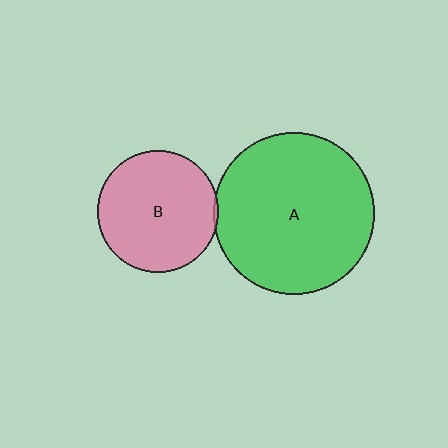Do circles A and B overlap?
Yes.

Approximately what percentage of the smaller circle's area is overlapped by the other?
Approximately 5%.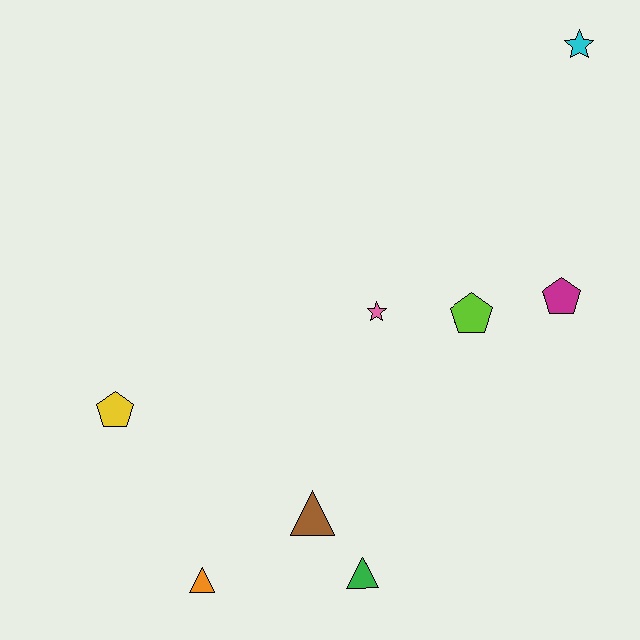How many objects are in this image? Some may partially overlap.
There are 8 objects.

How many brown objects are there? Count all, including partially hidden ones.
There is 1 brown object.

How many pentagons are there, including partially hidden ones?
There are 3 pentagons.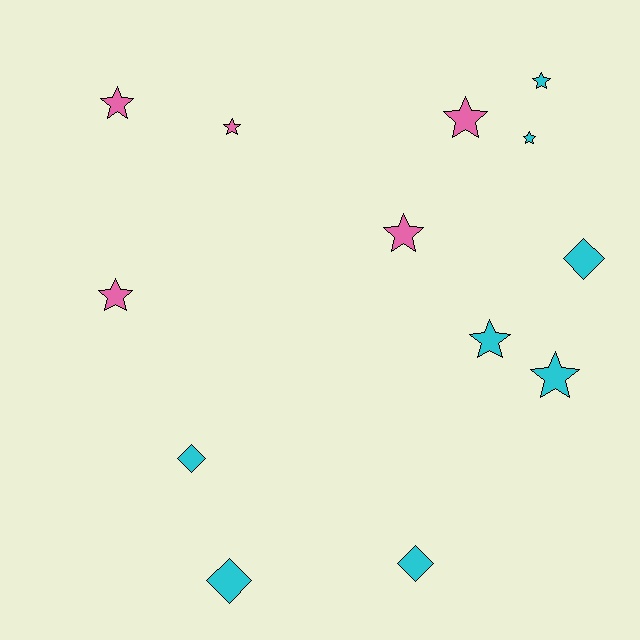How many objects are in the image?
There are 13 objects.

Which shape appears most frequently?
Star, with 9 objects.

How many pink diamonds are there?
There are no pink diamonds.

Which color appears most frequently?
Cyan, with 8 objects.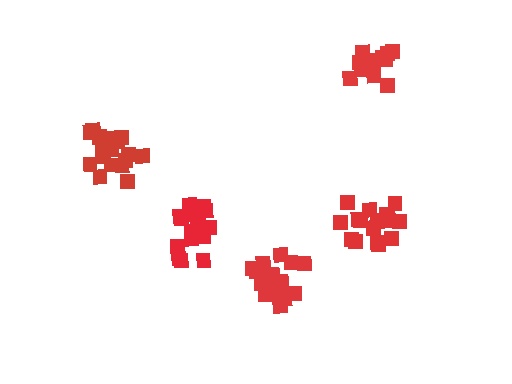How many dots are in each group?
Group 1: 17 dots, Group 2: 20 dots, Group 3: 16 dots, Group 4: 14 dots, Group 5: 17 dots (84 total).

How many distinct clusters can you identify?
There are 5 distinct clusters.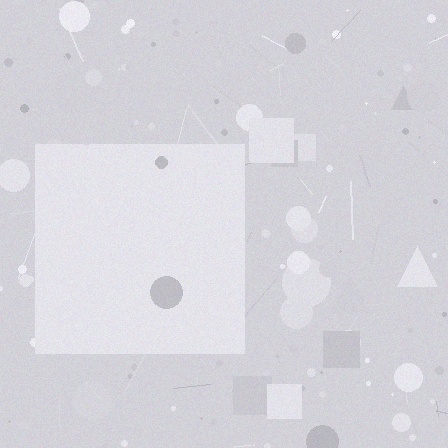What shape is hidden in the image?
A square is hidden in the image.